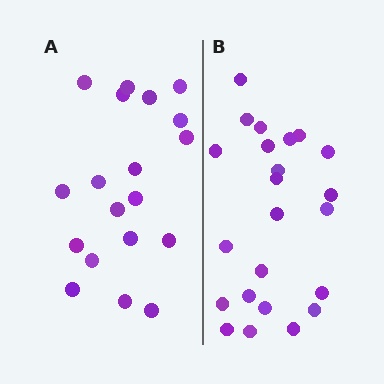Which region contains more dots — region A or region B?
Region B (the right region) has more dots.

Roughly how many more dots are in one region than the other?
Region B has about 4 more dots than region A.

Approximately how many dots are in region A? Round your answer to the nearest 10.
About 20 dots. (The exact count is 19, which rounds to 20.)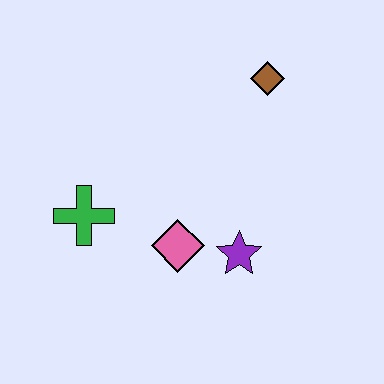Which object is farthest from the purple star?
The brown diamond is farthest from the purple star.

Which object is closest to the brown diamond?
The purple star is closest to the brown diamond.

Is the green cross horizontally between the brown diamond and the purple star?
No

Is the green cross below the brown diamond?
Yes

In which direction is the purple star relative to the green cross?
The purple star is to the right of the green cross.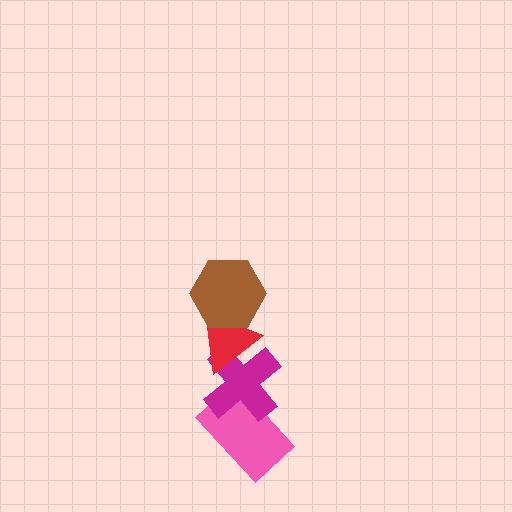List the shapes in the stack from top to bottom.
From top to bottom: the brown hexagon, the red triangle, the magenta cross, the pink rectangle.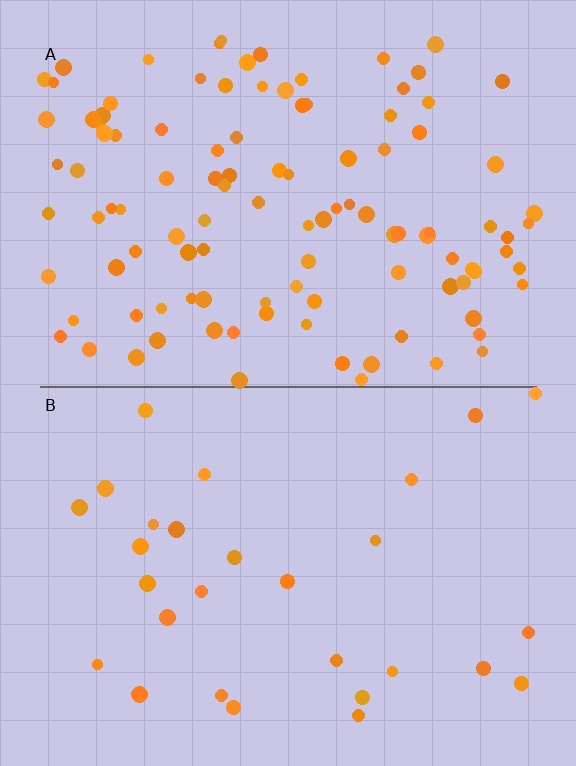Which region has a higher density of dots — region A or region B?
A (the top).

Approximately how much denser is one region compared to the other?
Approximately 3.8× — region A over region B.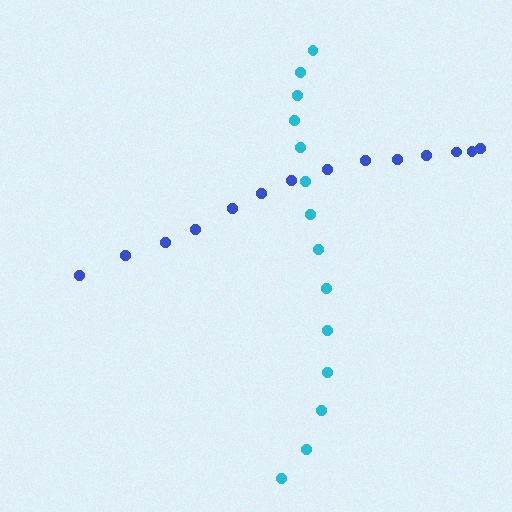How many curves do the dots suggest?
There are 2 distinct paths.